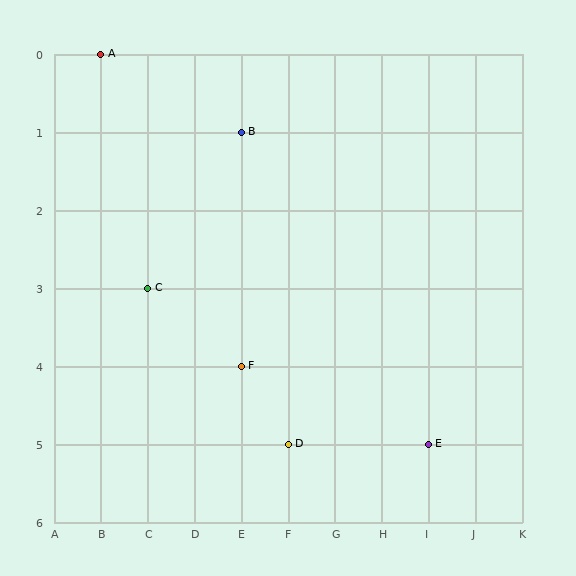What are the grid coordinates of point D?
Point D is at grid coordinates (F, 5).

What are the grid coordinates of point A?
Point A is at grid coordinates (B, 0).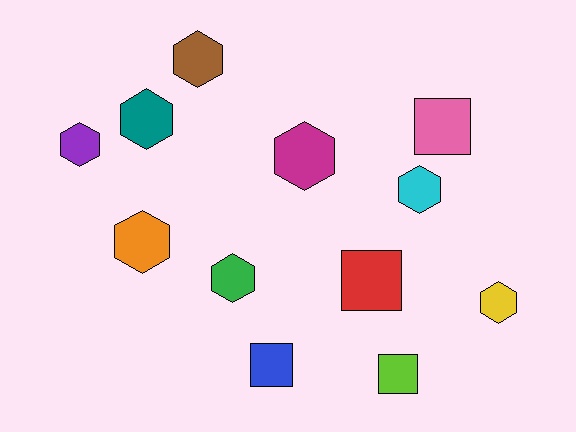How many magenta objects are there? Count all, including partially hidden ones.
There is 1 magenta object.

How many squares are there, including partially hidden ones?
There are 4 squares.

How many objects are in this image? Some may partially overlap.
There are 12 objects.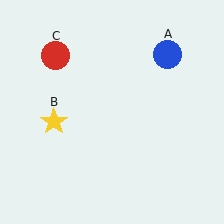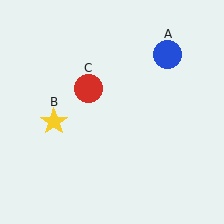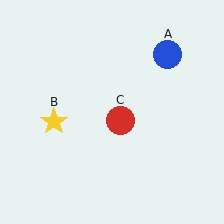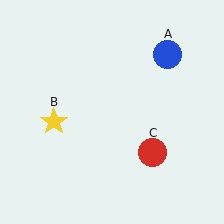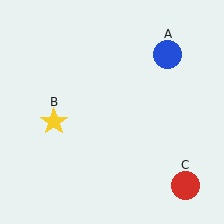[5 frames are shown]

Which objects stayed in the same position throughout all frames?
Blue circle (object A) and yellow star (object B) remained stationary.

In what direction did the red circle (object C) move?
The red circle (object C) moved down and to the right.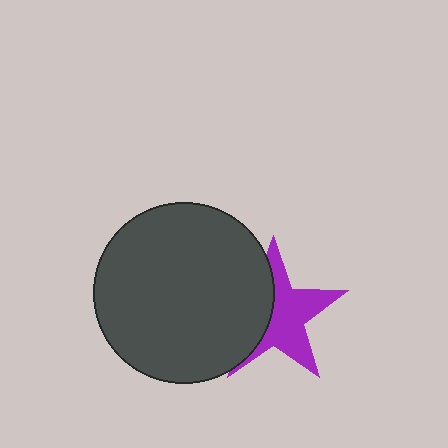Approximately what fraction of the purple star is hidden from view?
Roughly 42% of the purple star is hidden behind the dark gray circle.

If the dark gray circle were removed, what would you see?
You would see the complete purple star.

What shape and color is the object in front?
The object in front is a dark gray circle.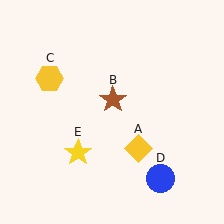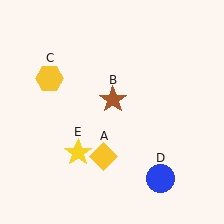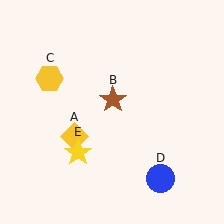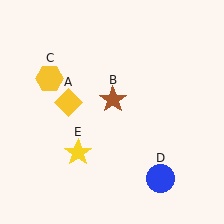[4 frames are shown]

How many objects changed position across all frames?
1 object changed position: yellow diamond (object A).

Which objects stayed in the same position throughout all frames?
Brown star (object B) and yellow hexagon (object C) and blue circle (object D) and yellow star (object E) remained stationary.